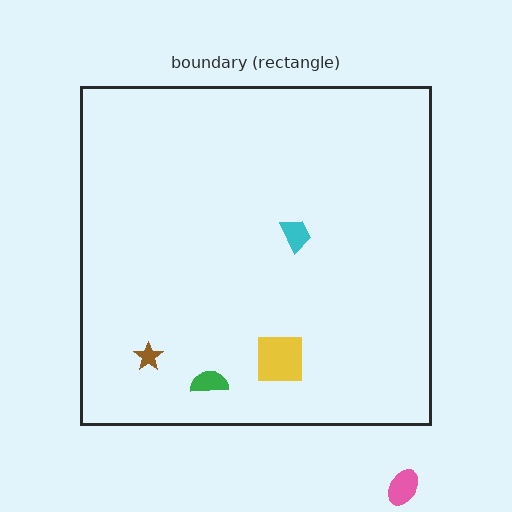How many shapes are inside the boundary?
4 inside, 1 outside.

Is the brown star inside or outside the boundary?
Inside.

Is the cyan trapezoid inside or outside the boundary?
Inside.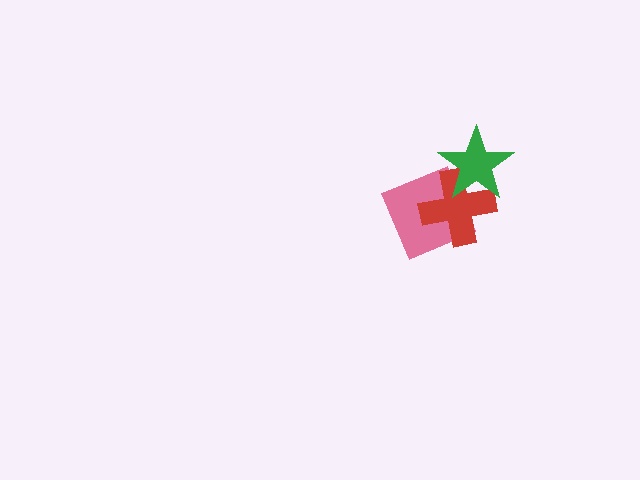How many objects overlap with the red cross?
2 objects overlap with the red cross.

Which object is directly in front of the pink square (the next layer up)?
The red cross is directly in front of the pink square.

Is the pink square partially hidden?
Yes, it is partially covered by another shape.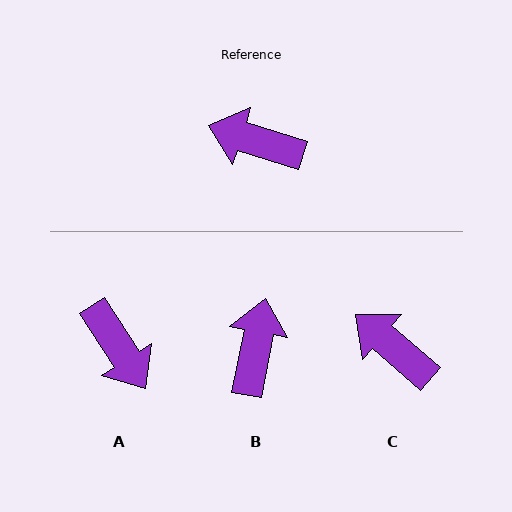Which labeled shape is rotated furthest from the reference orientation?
A, about 141 degrees away.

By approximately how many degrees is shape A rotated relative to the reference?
Approximately 141 degrees counter-clockwise.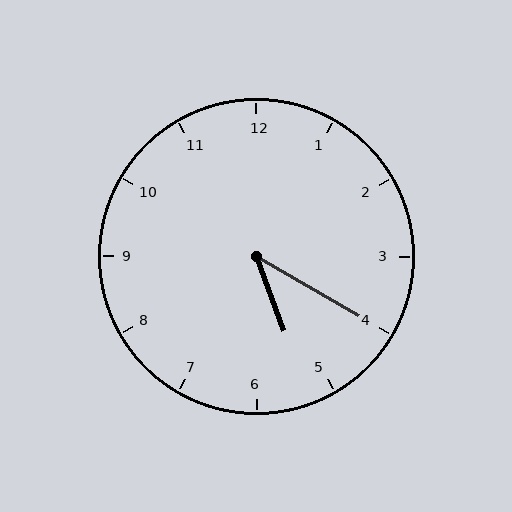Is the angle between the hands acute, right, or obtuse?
It is acute.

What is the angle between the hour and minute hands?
Approximately 40 degrees.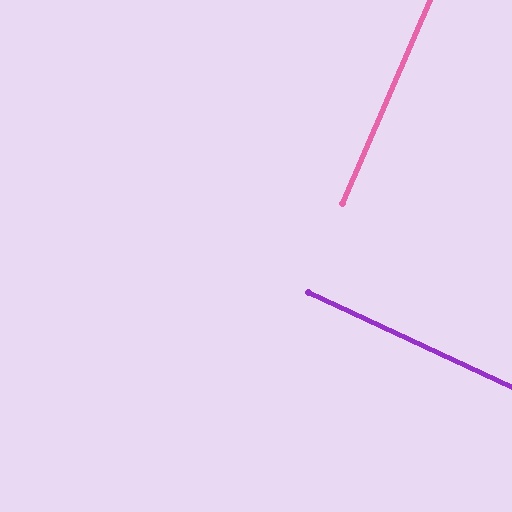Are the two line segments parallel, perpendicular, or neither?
Perpendicular — they meet at approximately 88°.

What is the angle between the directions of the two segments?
Approximately 88 degrees.